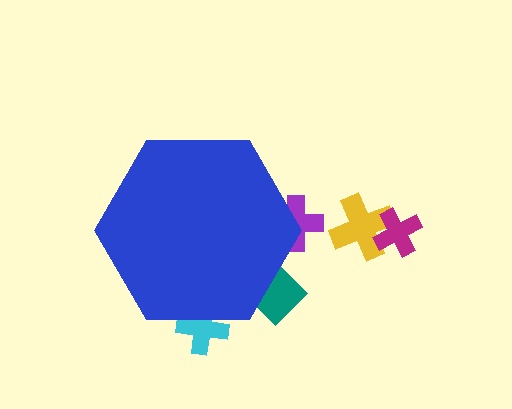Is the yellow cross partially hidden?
No, the yellow cross is fully visible.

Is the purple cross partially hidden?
Yes, the purple cross is partially hidden behind the blue hexagon.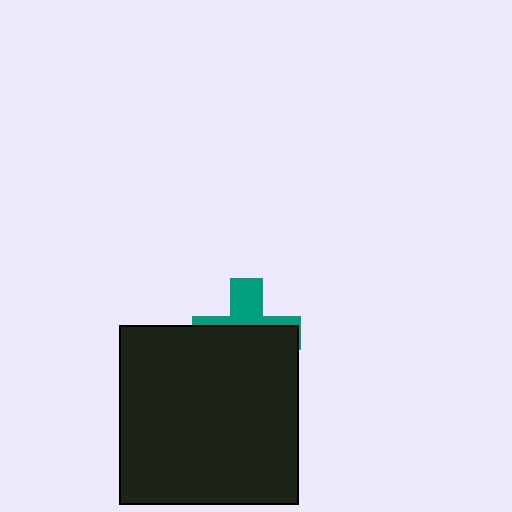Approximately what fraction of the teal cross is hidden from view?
Roughly 61% of the teal cross is hidden behind the black square.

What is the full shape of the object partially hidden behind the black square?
The partially hidden object is a teal cross.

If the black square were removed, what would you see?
You would see the complete teal cross.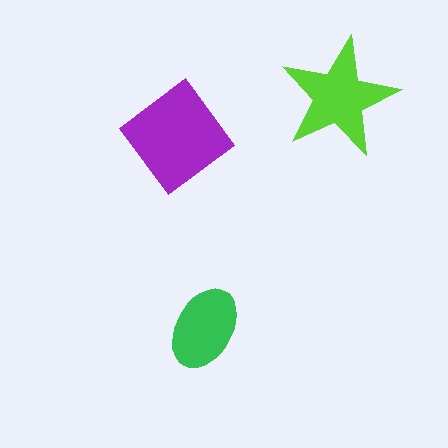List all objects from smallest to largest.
The green ellipse, the lime star, the purple diamond.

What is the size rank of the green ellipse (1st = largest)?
3rd.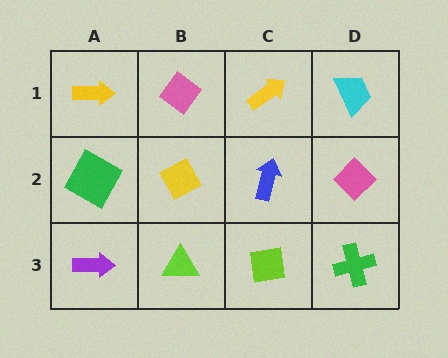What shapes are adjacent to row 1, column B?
A yellow diamond (row 2, column B), a yellow arrow (row 1, column A), a yellow arrow (row 1, column C).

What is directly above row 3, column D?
A pink diamond.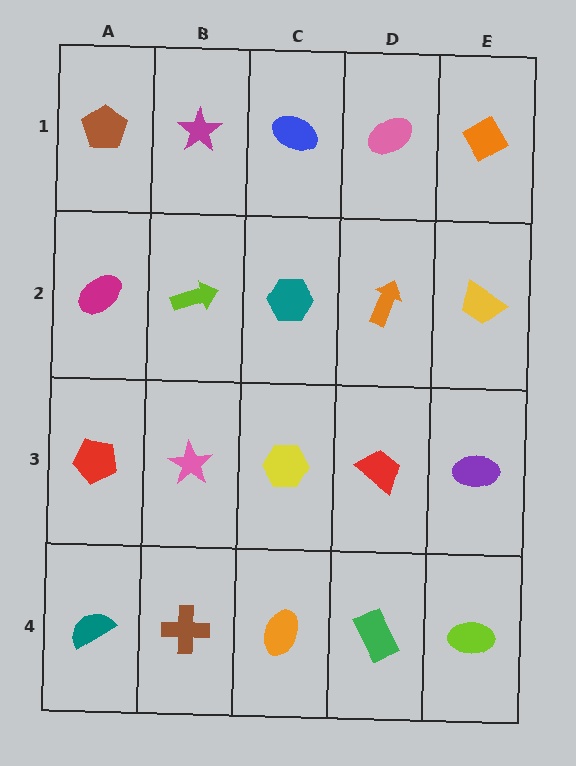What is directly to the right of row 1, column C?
A pink ellipse.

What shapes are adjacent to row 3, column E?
A yellow trapezoid (row 2, column E), a lime ellipse (row 4, column E), a red trapezoid (row 3, column D).